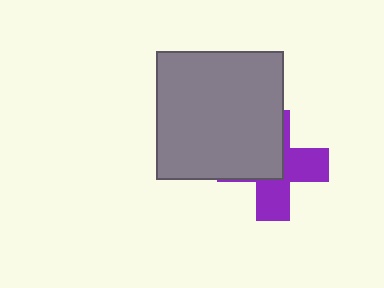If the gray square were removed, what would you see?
You would see the complete purple cross.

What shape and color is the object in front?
The object in front is a gray square.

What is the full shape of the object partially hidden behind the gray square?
The partially hidden object is a purple cross.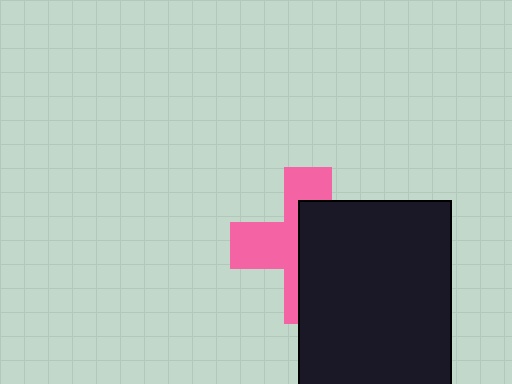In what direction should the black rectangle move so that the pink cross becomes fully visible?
The black rectangle should move right. That is the shortest direction to clear the overlap and leave the pink cross fully visible.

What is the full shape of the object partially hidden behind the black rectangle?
The partially hidden object is a pink cross.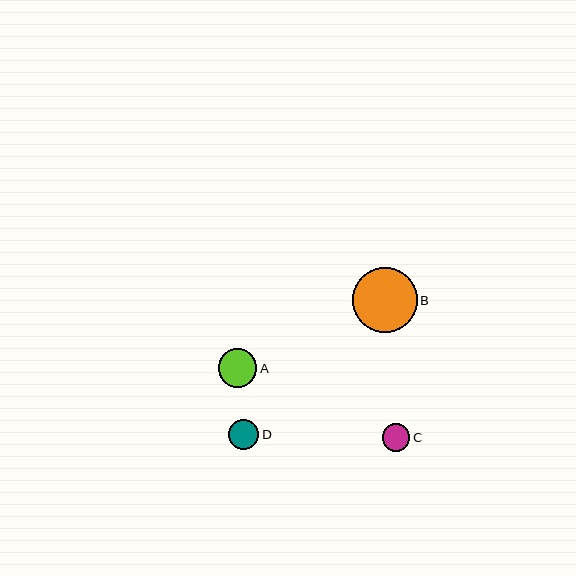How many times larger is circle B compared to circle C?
Circle B is approximately 2.4 times the size of circle C.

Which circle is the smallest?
Circle C is the smallest with a size of approximately 27 pixels.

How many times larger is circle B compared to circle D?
Circle B is approximately 2.1 times the size of circle D.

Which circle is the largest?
Circle B is the largest with a size of approximately 65 pixels.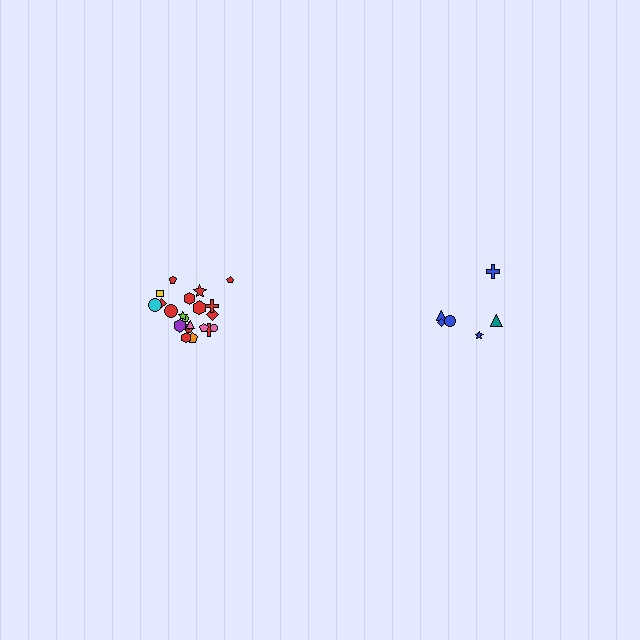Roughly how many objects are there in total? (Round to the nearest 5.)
Roughly 30 objects in total.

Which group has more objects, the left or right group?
The left group.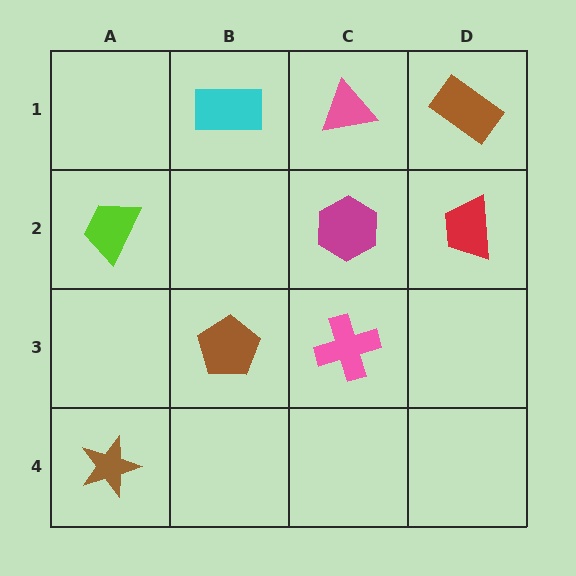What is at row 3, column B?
A brown pentagon.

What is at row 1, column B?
A cyan rectangle.